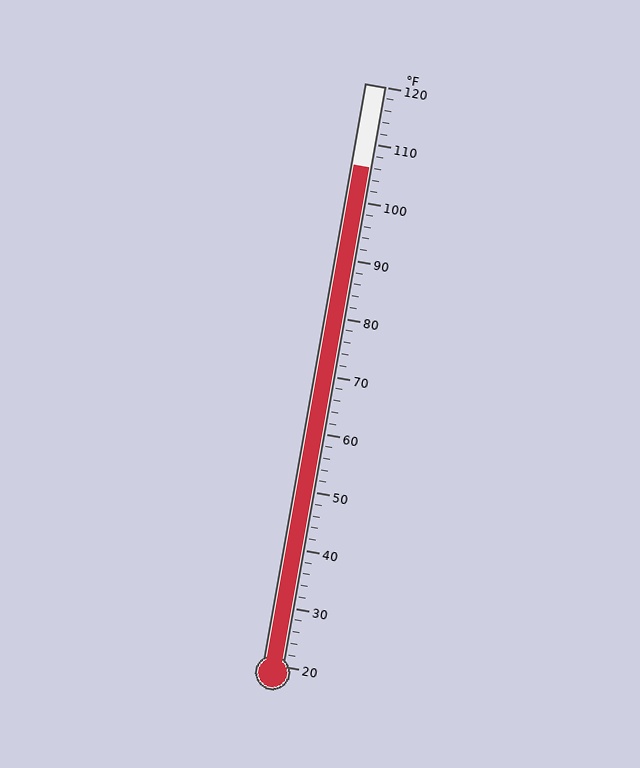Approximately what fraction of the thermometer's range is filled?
The thermometer is filled to approximately 85% of its range.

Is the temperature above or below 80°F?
The temperature is above 80°F.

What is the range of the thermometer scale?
The thermometer scale ranges from 20°F to 120°F.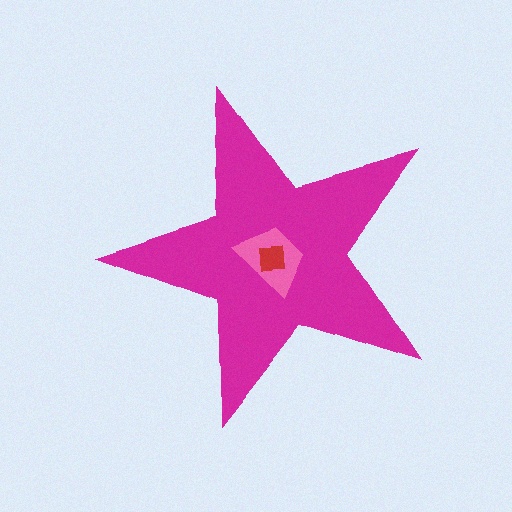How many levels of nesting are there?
3.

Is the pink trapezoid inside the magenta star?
Yes.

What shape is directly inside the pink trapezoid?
The red square.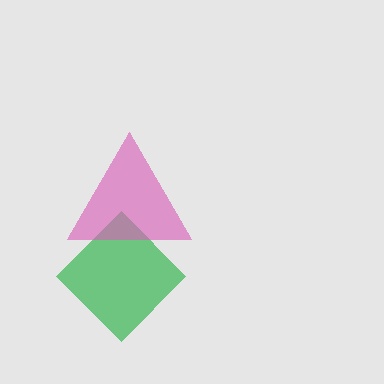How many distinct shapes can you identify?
There are 2 distinct shapes: a green diamond, a pink triangle.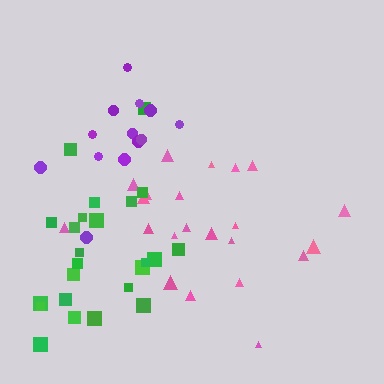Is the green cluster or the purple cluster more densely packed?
Purple.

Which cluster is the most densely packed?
Purple.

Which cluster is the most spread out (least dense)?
Pink.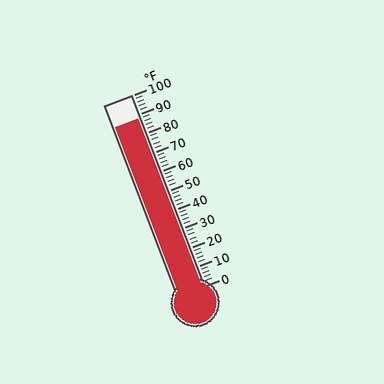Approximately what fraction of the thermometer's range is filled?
The thermometer is filled to approximately 90% of its range.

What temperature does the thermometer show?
The thermometer shows approximately 88°F.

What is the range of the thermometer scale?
The thermometer scale ranges from 0°F to 100°F.